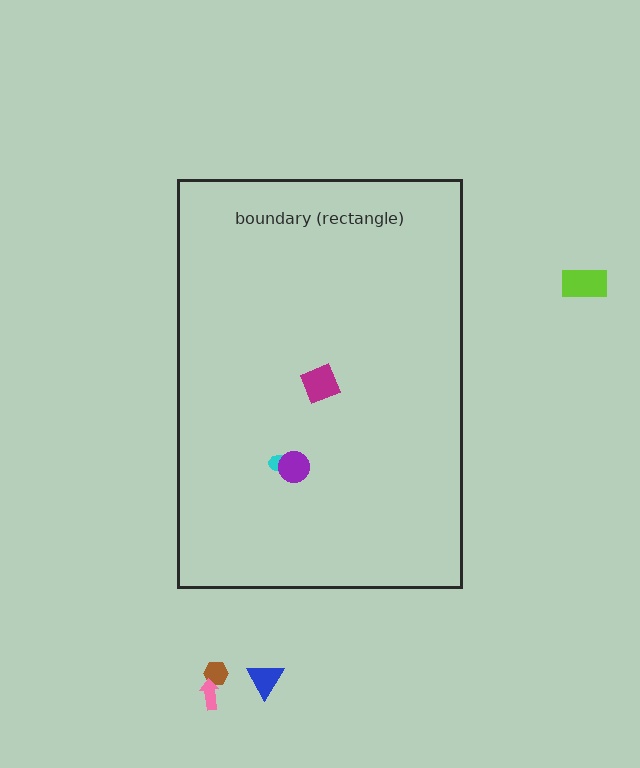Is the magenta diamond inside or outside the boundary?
Inside.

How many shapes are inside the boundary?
3 inside, 4 outside.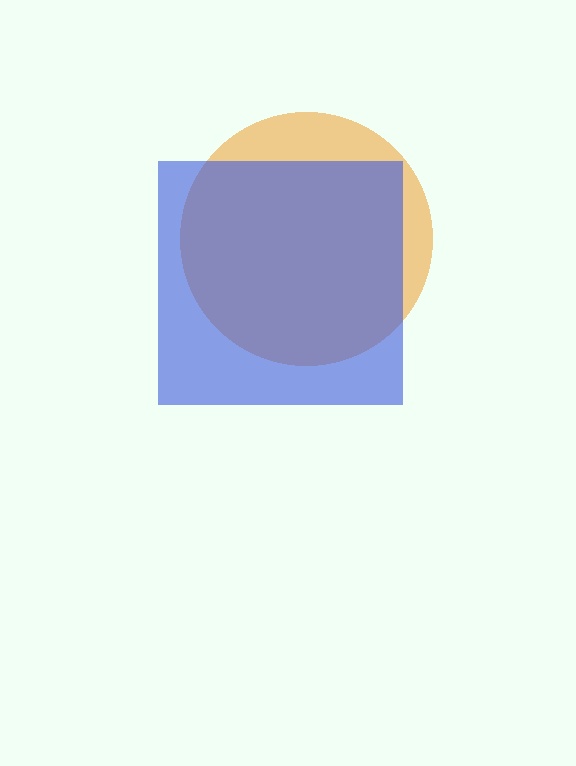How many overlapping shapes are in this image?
There are 2 overlapping shapes in the image.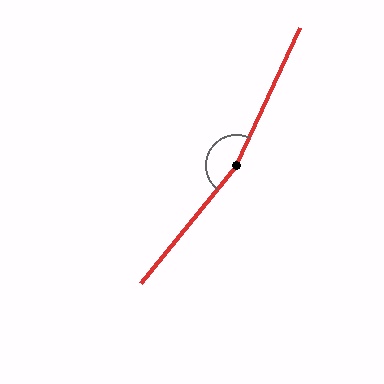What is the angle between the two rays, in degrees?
Approximately 166 degrees.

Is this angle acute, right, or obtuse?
It is obtuse.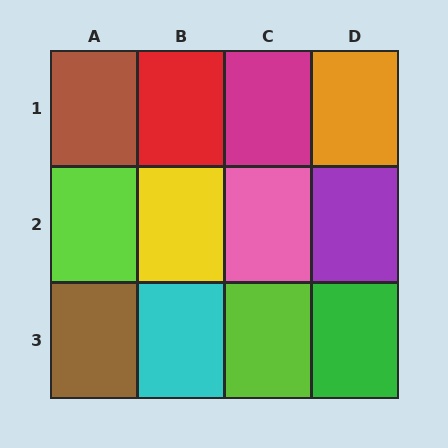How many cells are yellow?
1 cell is yellow.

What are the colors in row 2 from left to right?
Lime, yellow, pink, purple.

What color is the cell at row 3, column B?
Cyan.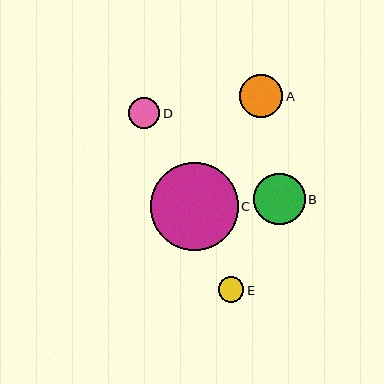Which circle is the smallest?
Circle E is the smallest with a size of approximately 26 pixels.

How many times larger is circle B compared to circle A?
Circle B is approximately 1.2 times the size of circle A.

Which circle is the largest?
Circle C is the largest with a size of approximately 88 pixels.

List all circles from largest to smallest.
From largest to smallest: C, B, A, D, E.